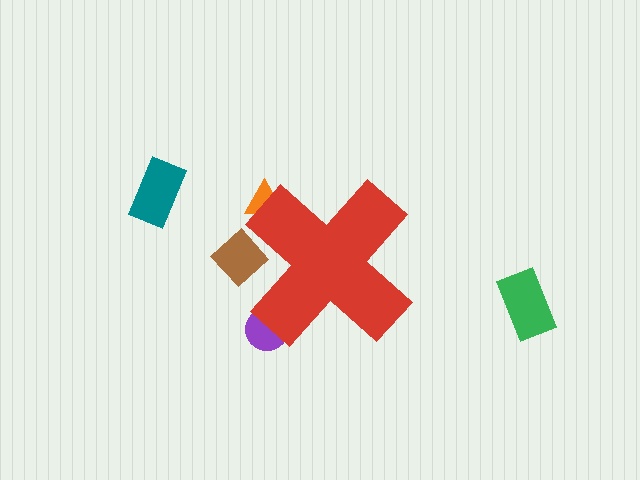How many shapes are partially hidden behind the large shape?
3 shapes are partially hidden.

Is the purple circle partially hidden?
Yes, the purple circle is partially hidden behind the red cross.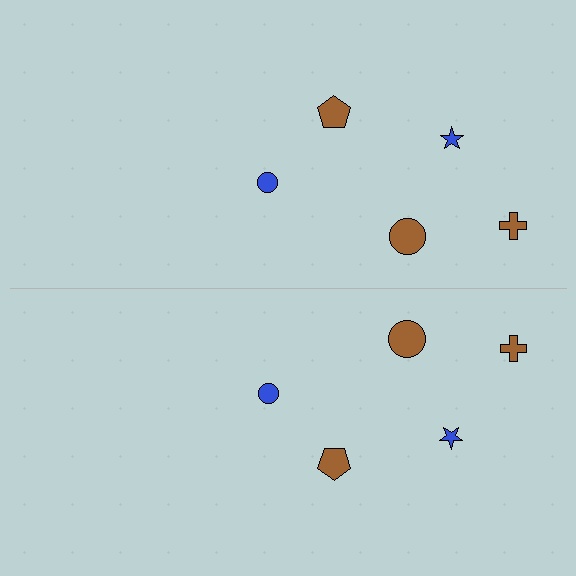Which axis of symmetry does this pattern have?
The pattern has a horizontal axis of symmetry running through the center of the image.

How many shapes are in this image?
There are 10 shapes in this image.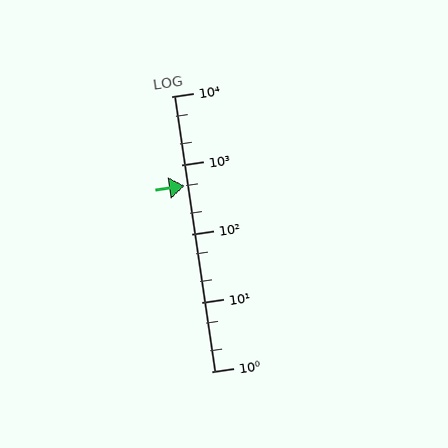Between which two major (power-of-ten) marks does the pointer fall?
The pointer is between 100 and 1000.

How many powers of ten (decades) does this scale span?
The scale spans 4 decades, from 1 to 10000.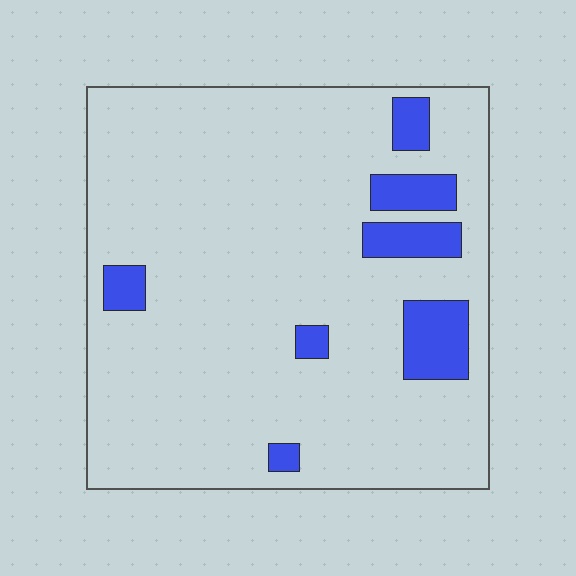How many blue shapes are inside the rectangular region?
7.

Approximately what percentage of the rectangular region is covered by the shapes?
Approximately 10%.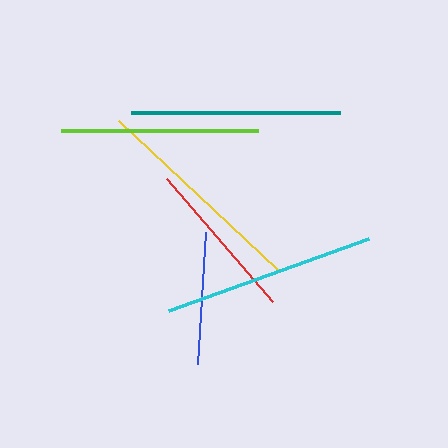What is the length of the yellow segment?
The yellow segment is approximately 218 pixels long.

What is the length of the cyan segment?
The cyan segment is approximately 213 pixels long.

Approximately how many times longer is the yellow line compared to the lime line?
The yellow line is approximately 1.1 times the length of the lime line.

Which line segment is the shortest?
The blue line is the shortest at approximately 132 pixels.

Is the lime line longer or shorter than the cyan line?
The cyan line is longer than the lime line.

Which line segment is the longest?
The yellow line is the longest at approximately 218 pixels.